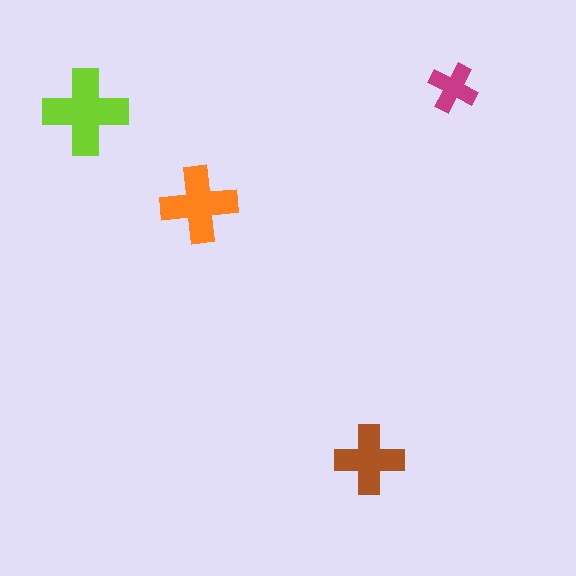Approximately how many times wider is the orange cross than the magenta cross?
About 1.5 times wider.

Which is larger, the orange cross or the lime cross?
The lime one.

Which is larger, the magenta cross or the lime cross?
The lime one.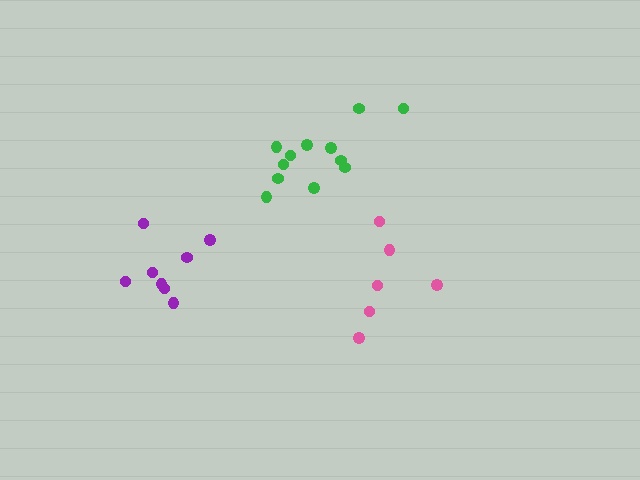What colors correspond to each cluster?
The clusters are colored: pink, green, purple.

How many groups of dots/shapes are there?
There are 3 groups.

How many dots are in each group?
Group 1: 6 dots, Group 2: 12 dots, Group 3: 8 dots (26 total).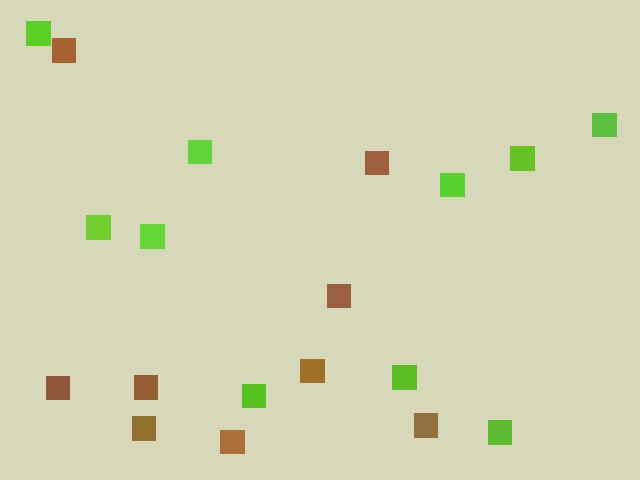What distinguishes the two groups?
There are 2 groups: one group of brown squares (9) and one group of lime squares (10).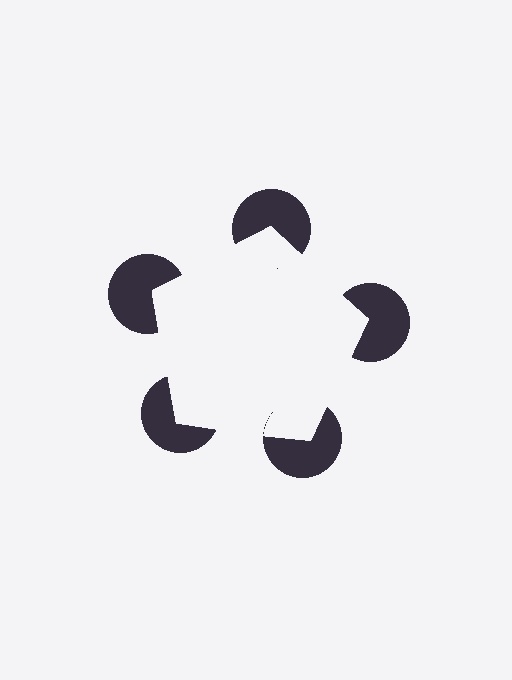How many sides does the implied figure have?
5 sides.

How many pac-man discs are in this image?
There are 5 — one at each vertex of the illusory pentagon.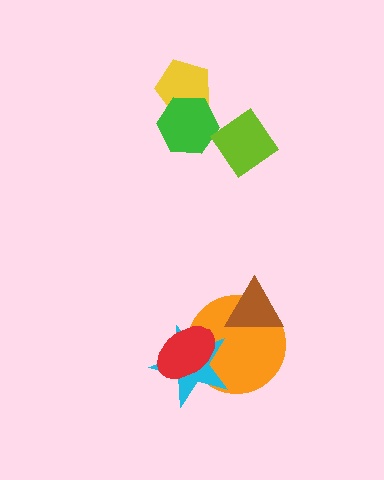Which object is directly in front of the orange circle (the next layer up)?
The brown triangle is directly in front of the orange circle.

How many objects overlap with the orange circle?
3 objects overlap with the orange circle.